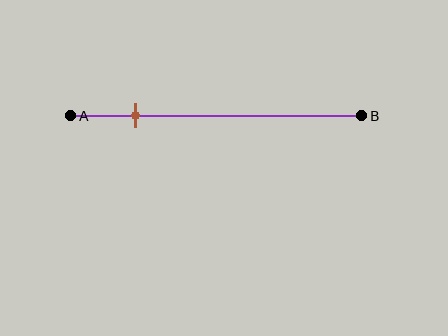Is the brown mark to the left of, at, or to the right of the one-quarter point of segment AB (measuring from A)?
The brown mark is approximately at the one-quarter point of segment AB.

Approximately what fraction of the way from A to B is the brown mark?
The brown mark is approximately 20% of the way from A to B.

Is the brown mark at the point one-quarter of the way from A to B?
Yes, the mark is approximately at the one-quarter point.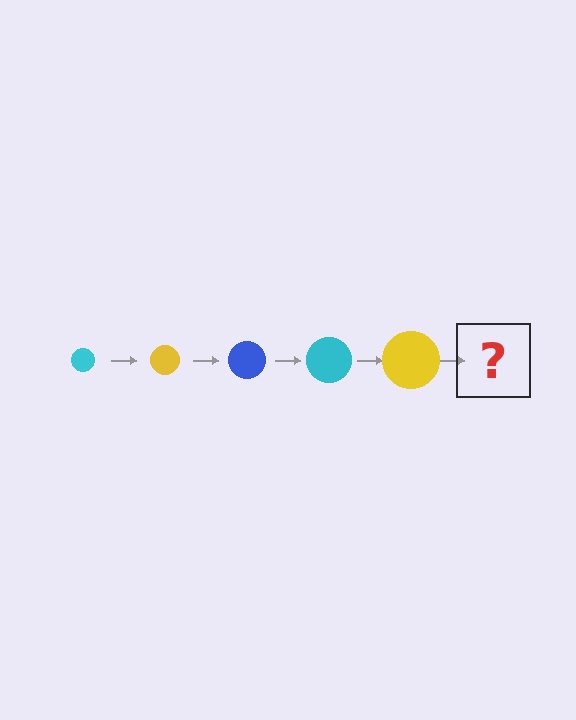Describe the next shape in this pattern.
It should be a blue circle, larger than the previous one.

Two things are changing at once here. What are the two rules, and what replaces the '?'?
The two rules are that the circle grows larger each step and the color cycles through cyan, yellow, and blue. The '?' should be a blue circle, larger than the previous one.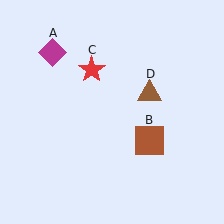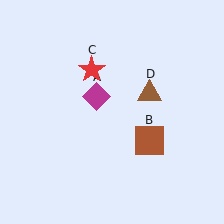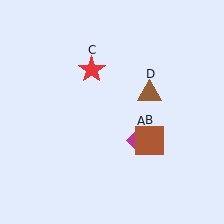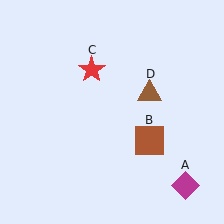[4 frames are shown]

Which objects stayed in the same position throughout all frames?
Brown square (object B) and red star (object C) and brown triangle (object D) remained stationary.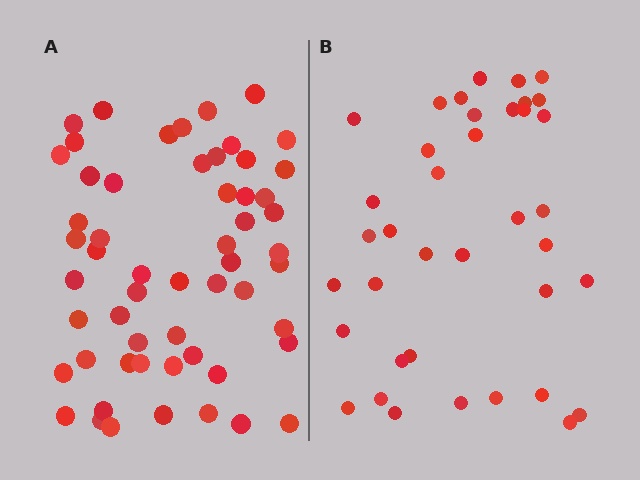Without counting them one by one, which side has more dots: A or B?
Region A (the left region) has more dots.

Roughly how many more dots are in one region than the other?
Region A has approximately 20 more dots than region B.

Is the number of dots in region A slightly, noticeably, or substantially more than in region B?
Region A has substantially more. The ratio is roughly 1.5 to 1.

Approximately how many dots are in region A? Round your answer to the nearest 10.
About 60 dots. (The exact count is 56, which rounds to 60.)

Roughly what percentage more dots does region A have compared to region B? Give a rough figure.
About 45% more.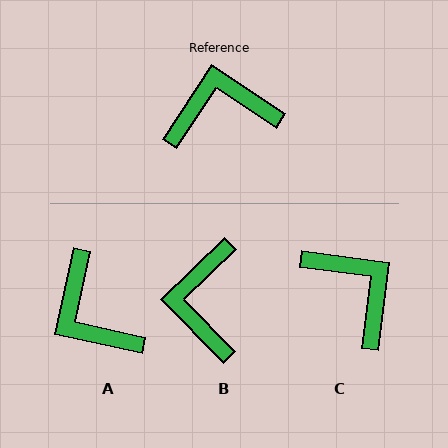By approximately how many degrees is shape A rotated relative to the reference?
Approximately 111 degrees counter-clockwise.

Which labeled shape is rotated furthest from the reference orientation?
A, about 111 degrees away.